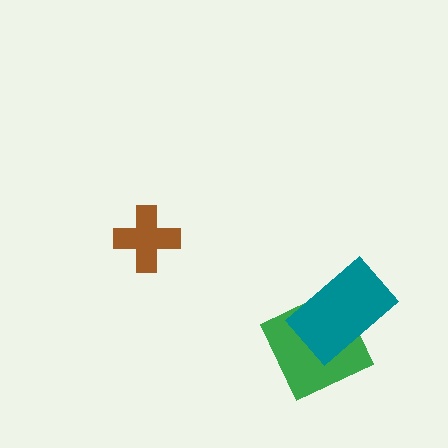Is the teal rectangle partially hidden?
No, no other shape covers it.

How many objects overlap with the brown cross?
0 objects overlap with the brown cross.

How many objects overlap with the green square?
1 object overlaps with the green square.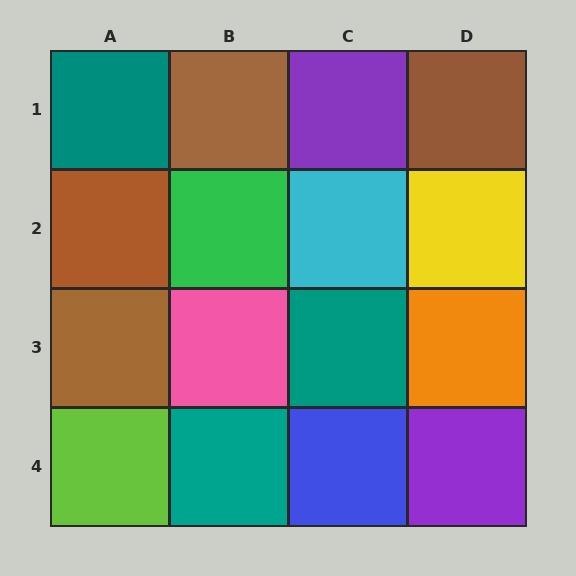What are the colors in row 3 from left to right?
Brown, pink, teal, orange.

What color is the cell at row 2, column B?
Green.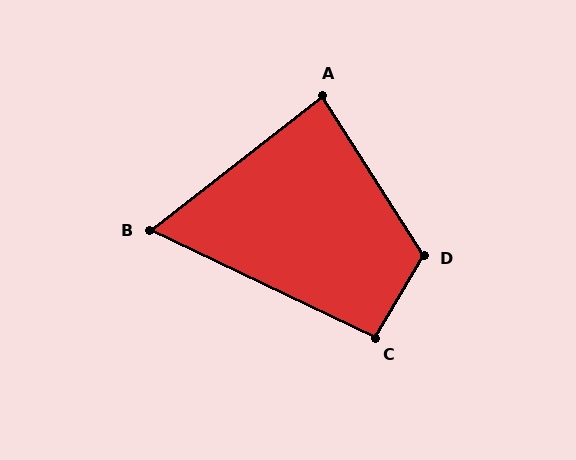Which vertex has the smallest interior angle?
B, at approximately 63 degrees.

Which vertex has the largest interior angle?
D, at approximately 117 degrees.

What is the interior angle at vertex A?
Approximately 85 degrees (acute).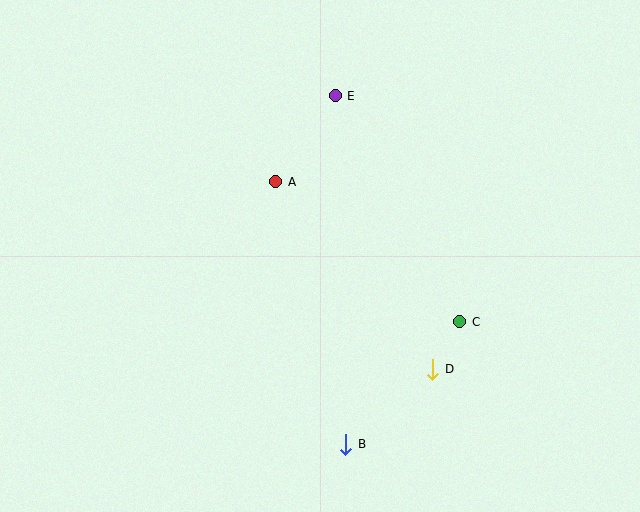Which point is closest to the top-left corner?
Point A is closest to the top-left corner.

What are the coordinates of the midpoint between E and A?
The midpoint between E and A is at (306, 139).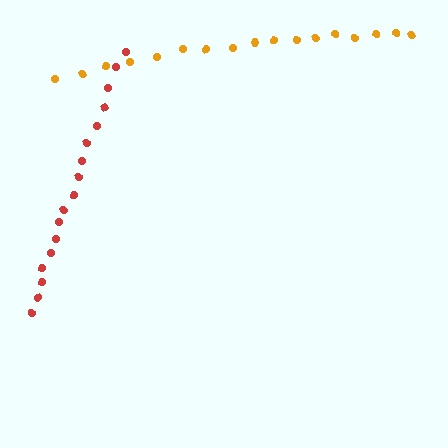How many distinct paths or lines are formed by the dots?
There are 2 distinct paths.